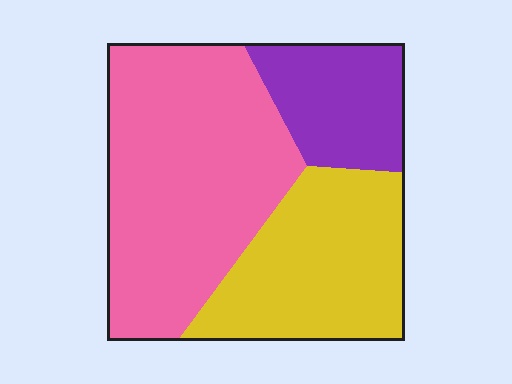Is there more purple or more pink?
Pink.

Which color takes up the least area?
Purple, at roughly 20%.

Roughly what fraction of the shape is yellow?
Yellow covers 32% of the shape.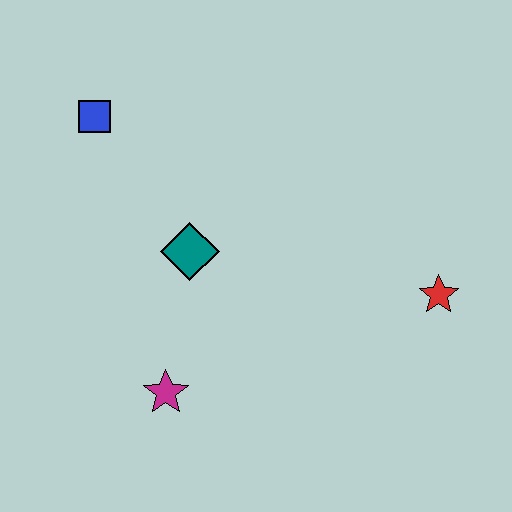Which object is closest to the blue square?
The teal diamond is closest to the blue square.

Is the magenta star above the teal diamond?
No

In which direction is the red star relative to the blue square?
The red star is to the right of the blue square.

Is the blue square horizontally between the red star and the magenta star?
No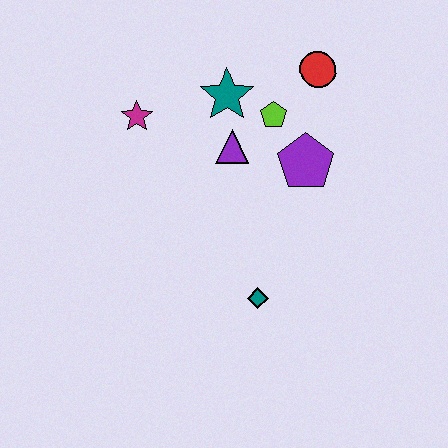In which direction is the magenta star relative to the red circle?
The magenta star is to the left of the red circle.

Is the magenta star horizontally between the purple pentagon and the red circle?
No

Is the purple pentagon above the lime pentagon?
No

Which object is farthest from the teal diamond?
The red circle is farthest from the teal diamond.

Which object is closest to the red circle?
The lime pentagon is closest to the red circle.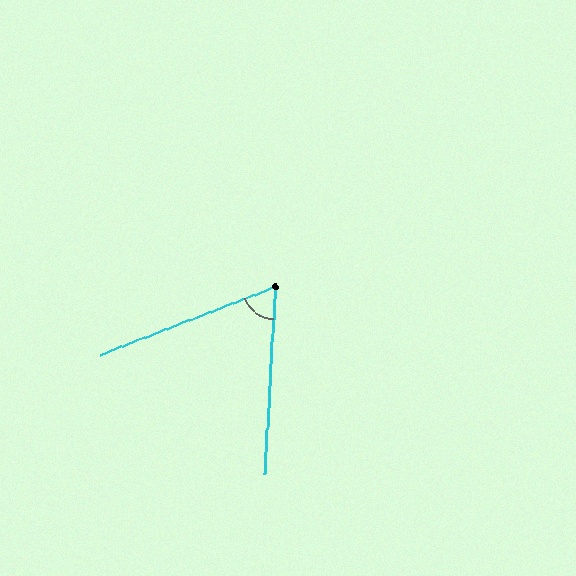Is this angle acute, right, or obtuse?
It is acute.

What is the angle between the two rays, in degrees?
Approximately 66 degrees.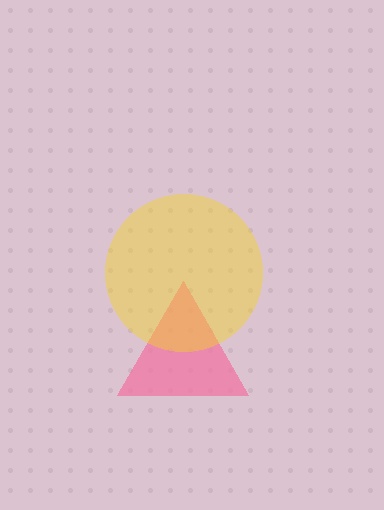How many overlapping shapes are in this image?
There are 2 overlapping shapes in the image.